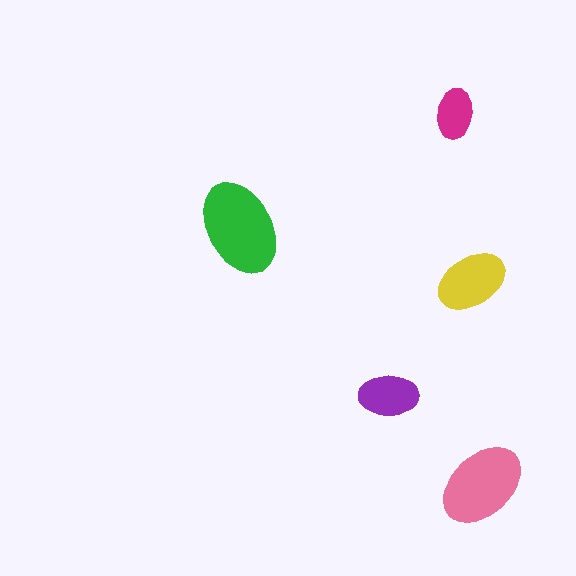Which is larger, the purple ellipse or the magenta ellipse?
The purple one.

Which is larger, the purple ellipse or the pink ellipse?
The pink one.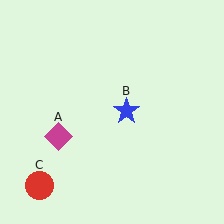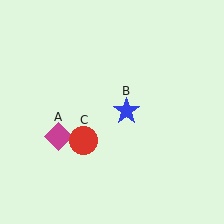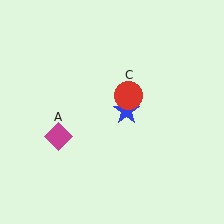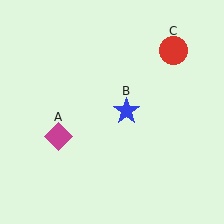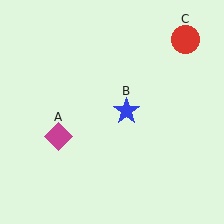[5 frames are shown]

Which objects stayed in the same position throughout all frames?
Magenta diamond (object A) and blue star (object B) remained stationary.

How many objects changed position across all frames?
1 object changed position: red circle (object C).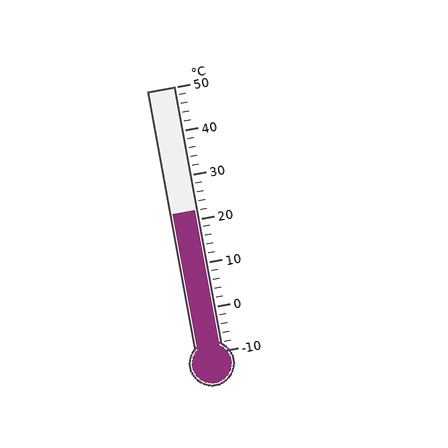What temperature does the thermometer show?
The thermometer shows approximately 22°C.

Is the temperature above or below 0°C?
The temperature is above 0°C.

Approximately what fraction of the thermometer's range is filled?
The thermometer is filled to approximately 55% of its range.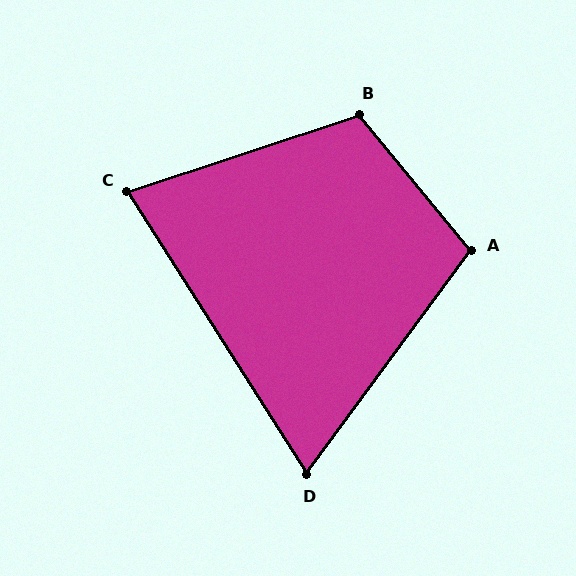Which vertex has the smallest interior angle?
D, at approximately 69 degrees.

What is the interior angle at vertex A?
Approximately 104 degrees (obtuse).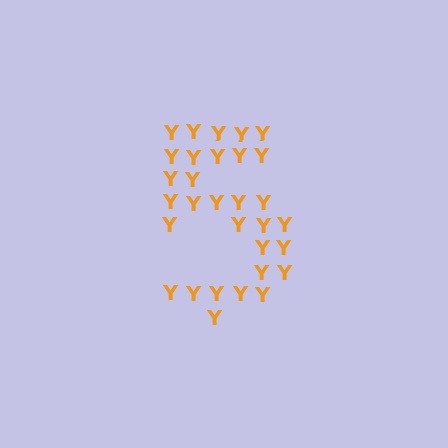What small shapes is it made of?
It is made of small letter Y's.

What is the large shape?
The large shape is the digit 5.